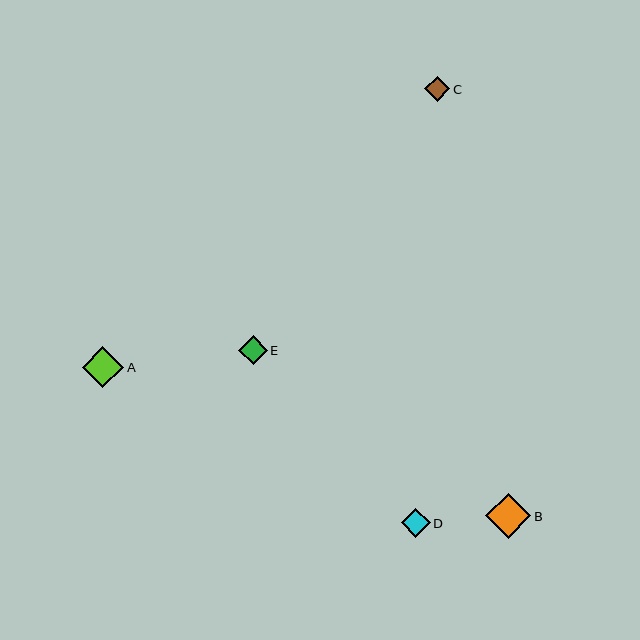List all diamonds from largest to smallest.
From largest to smallest: B, A, D, E, C.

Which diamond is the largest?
Diamond B is the largest with a size of approximately 45 pixels.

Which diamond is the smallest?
Diamond C is the smallest with a size of approximately 25 pixels.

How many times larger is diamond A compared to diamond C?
Diamond A is approximately 1.6 times the size of diamond C.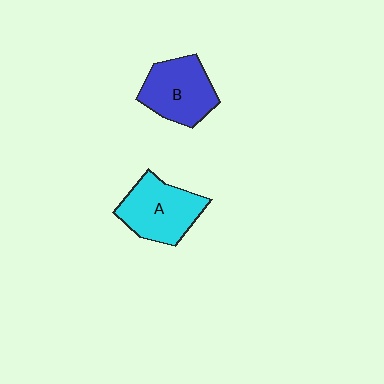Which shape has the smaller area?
Shape B (blue).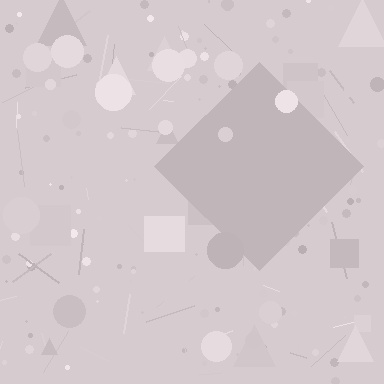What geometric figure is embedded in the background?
A diamond is embedded in the background.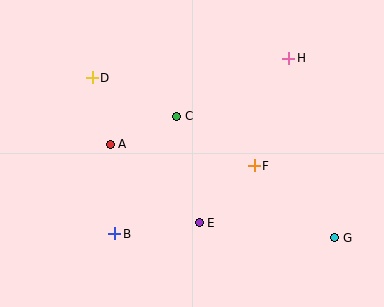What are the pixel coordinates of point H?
Point H is at (289, 58).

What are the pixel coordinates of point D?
Point D is at (92, 78).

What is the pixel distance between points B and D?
The distance between B and D is 158 pixels.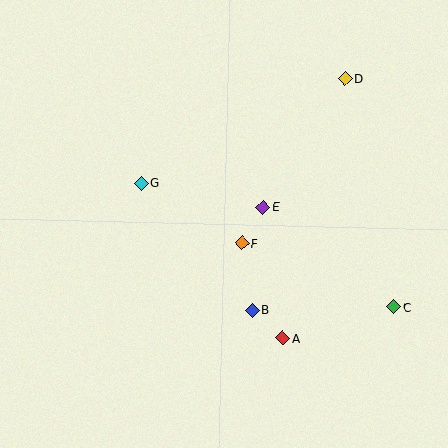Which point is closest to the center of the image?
Point F at (242, 243) is closest to the center.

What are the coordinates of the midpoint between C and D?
The midpoint between C and D is at (369, 193).